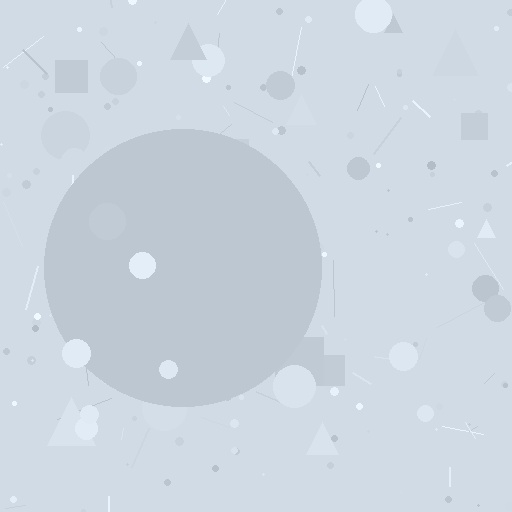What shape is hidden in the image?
A circle is hidden in the image.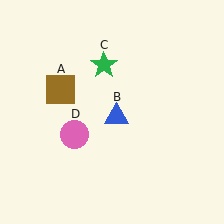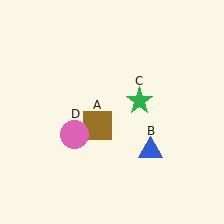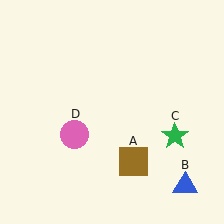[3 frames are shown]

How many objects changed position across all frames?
3 objects changed position: brown square (object A), blue triangle (object B), green star (object C).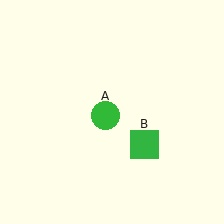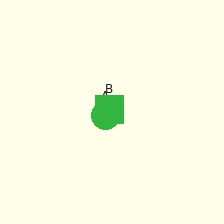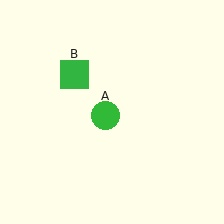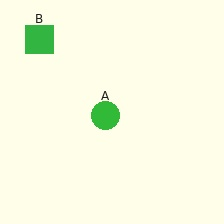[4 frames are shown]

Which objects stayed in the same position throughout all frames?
Green circle (object A) remained stationary.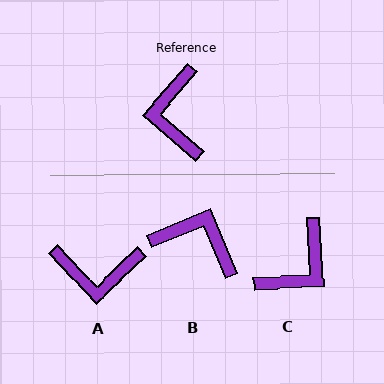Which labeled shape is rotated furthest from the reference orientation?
C, about 134 degrees away.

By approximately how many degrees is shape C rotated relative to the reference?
Approximately 134 degrees counter-clockwise.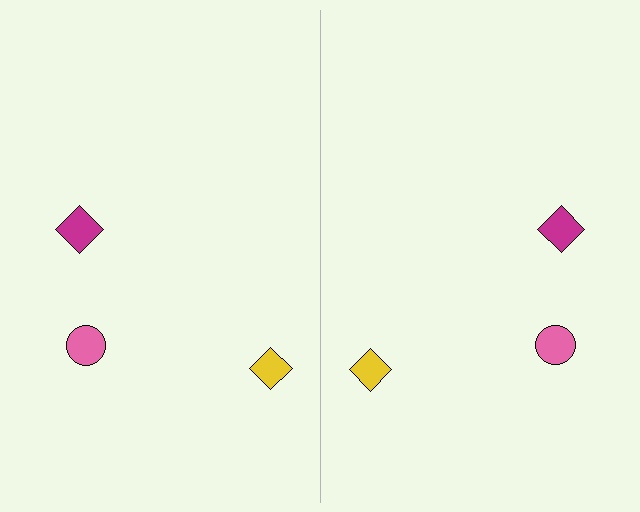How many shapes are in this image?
There are 6 shapes in this image.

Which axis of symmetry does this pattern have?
The pattern has a vertical axis of symmetry running through the center of the image.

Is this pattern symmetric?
Yes, this pattern has bilateral (reflection) symmetry.